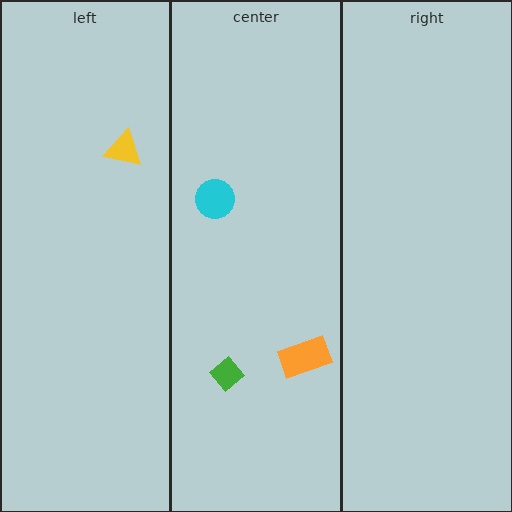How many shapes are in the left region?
1.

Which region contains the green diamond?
The center region.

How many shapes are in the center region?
3.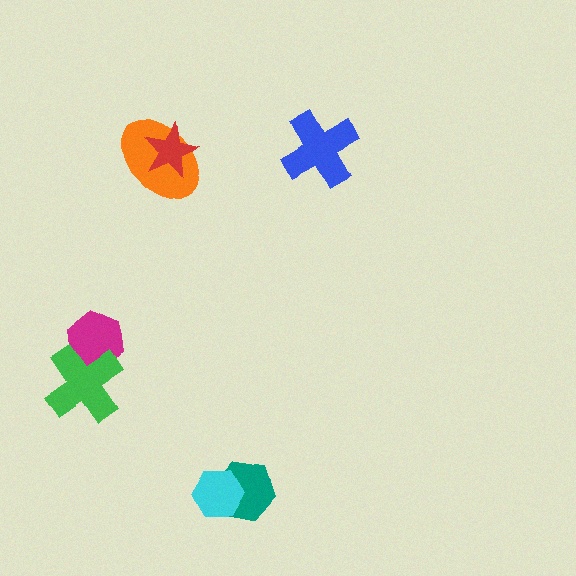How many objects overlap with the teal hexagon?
1 object overlaps with the teal hexagon.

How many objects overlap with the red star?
1 object overlaps with the red star.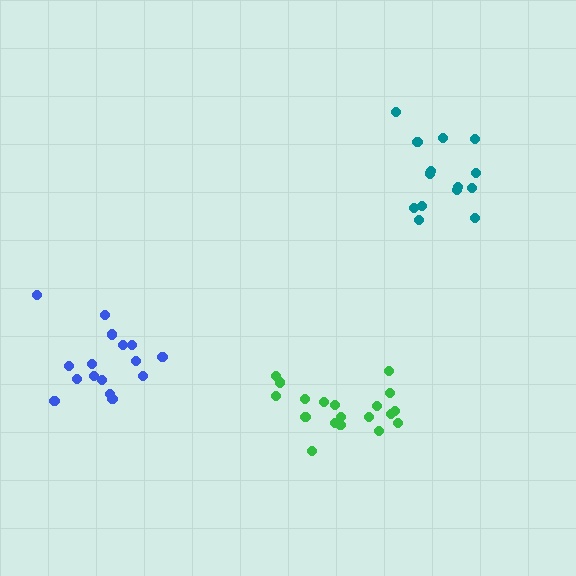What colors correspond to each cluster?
The clusters are colored: teal, blue, green.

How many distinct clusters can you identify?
There are 3 distinct clusters.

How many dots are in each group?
Group 1: 14 dots, Group 2: 16 dots, Group 3: 19 dots (49 total).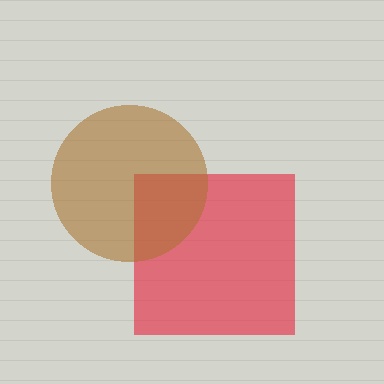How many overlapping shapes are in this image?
There are 2 overlapping shapes in the image.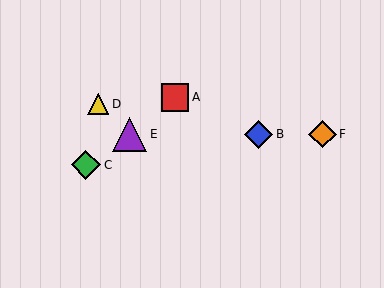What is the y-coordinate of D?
Object D is at y≈104.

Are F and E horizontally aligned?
Yes, both are at y≈134.